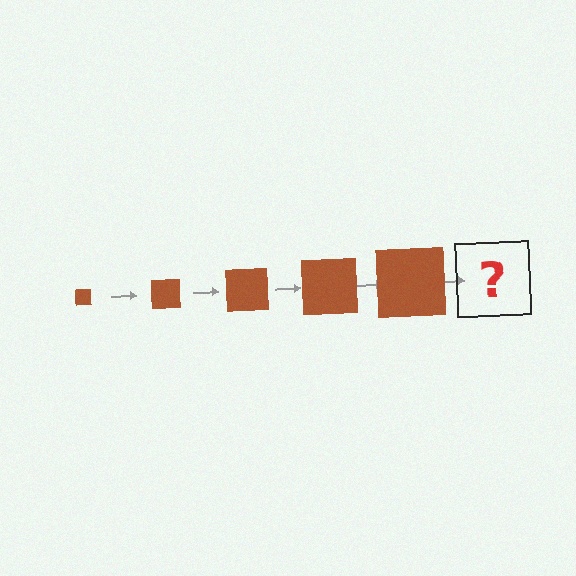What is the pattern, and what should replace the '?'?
The pattern is that the square gets progressively larger each step. The '?' should be a brown square, larger than the previous one.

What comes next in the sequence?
The next element should be a brown square, larger than the previous one.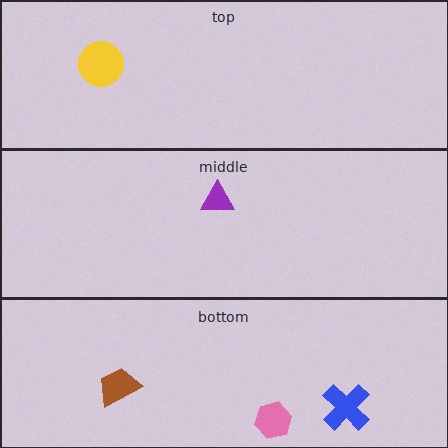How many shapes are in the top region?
1.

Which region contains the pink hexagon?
The bottom region.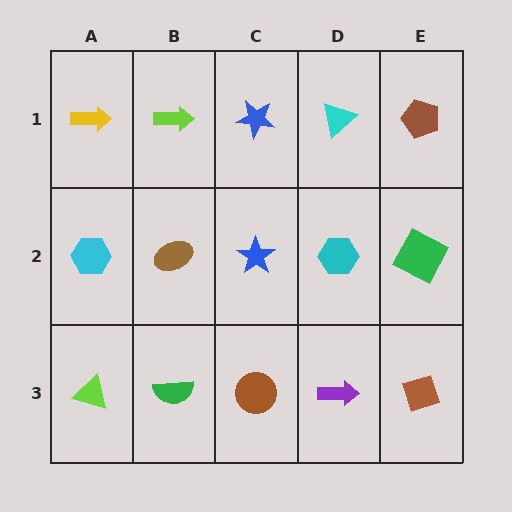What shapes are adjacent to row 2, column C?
A blue star (row 1, column C), a brown circle (row 3, column C), a brown ellipse (row 2, column B), a cyan hexagon (row 2, column D).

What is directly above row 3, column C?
A blue star.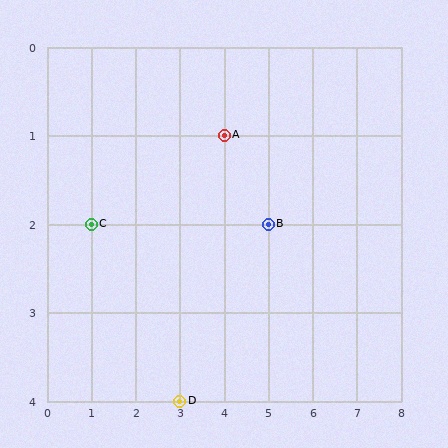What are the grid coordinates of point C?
Point C is at grid coordinates (1, 2).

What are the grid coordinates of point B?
Point B is at grid coordinates (5, 2).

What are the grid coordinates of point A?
Point A is at grid coordinates (4, 1).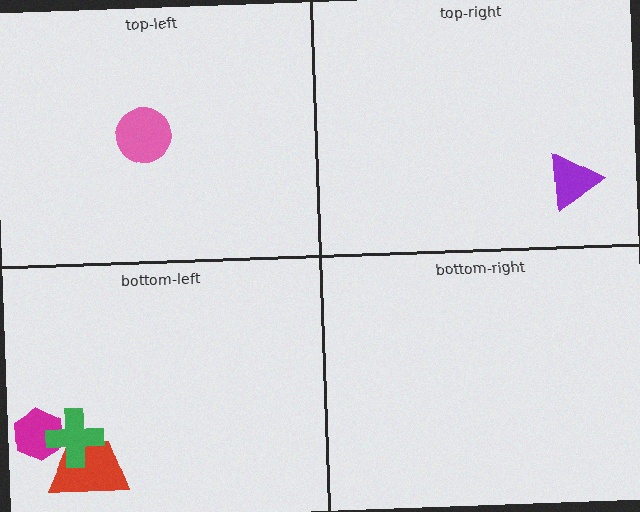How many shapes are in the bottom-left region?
3.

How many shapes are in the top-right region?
1.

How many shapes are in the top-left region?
1.